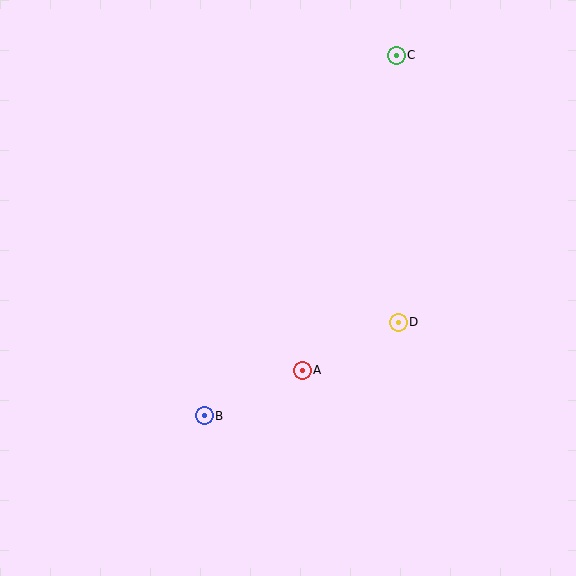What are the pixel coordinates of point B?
Point B is at (204, 416).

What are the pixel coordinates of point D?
Point D is at (398, 322).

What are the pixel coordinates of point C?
Point C is at (396, 55).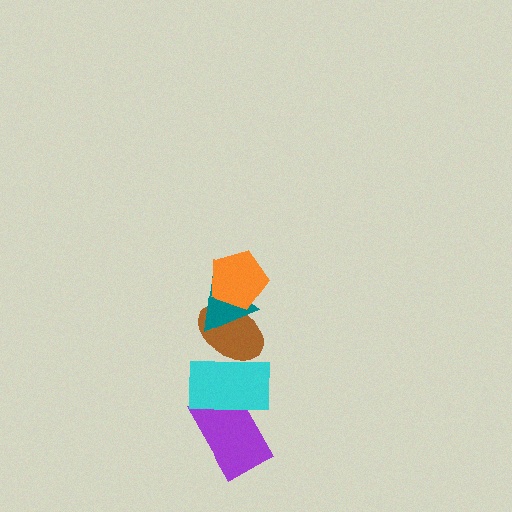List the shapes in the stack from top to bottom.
From top to bottom: the orange pentagon, the teal triangle, the brown ellipse, the cyan rectangle, the purple rectangle.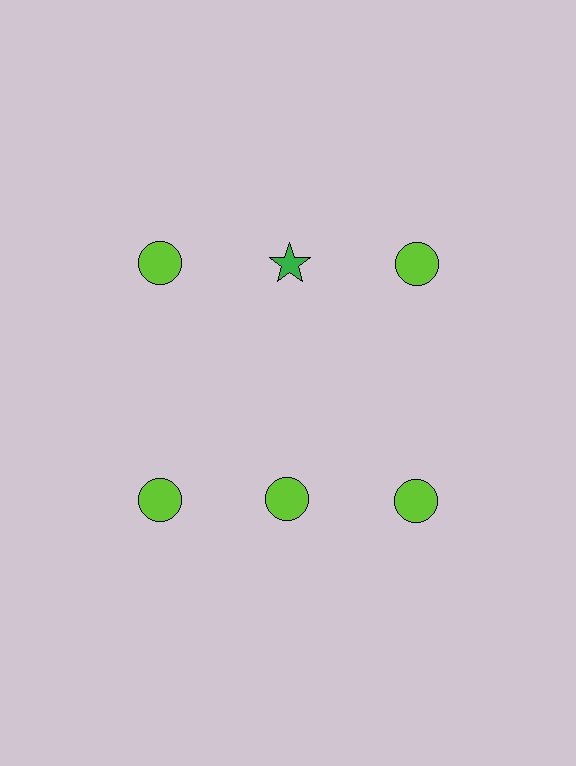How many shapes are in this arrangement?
There are 6 shapes arranged in a grid pattern.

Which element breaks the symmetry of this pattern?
The green star in the top row, second from left column breaks the symmetry. All other shapes are lime circles.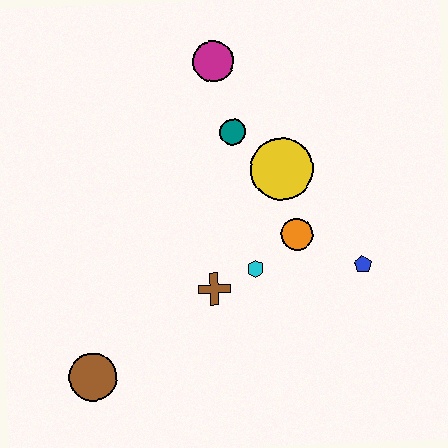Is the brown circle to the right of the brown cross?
No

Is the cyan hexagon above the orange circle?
No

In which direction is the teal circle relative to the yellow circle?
The teal circle is to the left of the yellow circle.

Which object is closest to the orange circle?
The cyan hexagon is closest to the orange circle.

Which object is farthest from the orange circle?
The brown circle is farthest from the orange circle.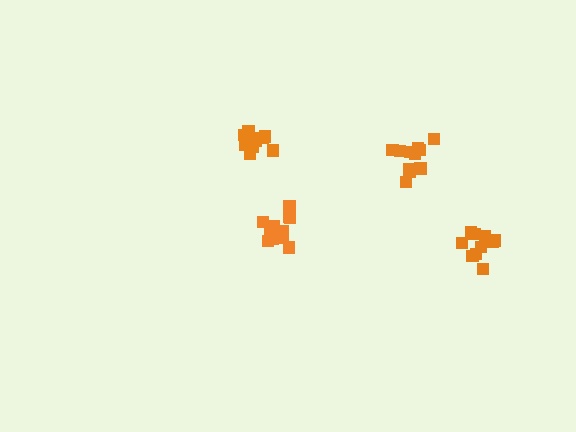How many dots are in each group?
Group 1: 10 dots, Group 2: 12 dots, Group 3: 15 dots, Group 4: 12 dots (49 total).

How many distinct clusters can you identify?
There are 4 distinct clusters.